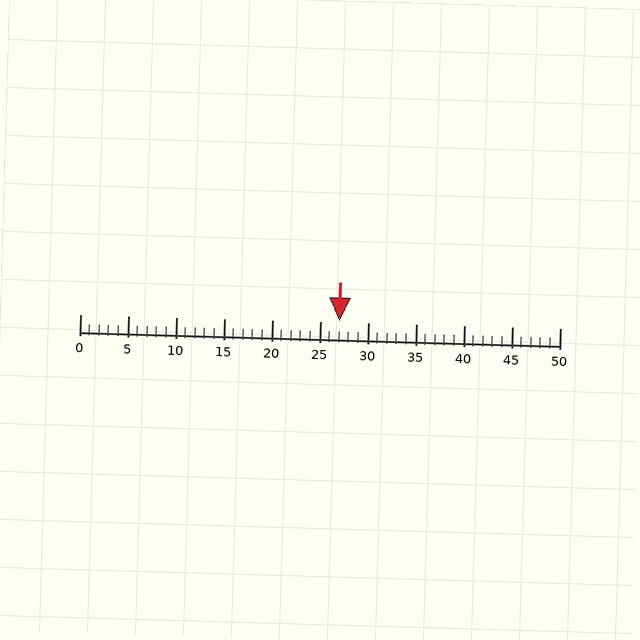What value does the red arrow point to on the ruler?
The red arrow points to approximately 27.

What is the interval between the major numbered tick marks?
The major tick marks are spaced 5 units apart.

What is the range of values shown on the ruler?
The ruler shows values from 0 to 50.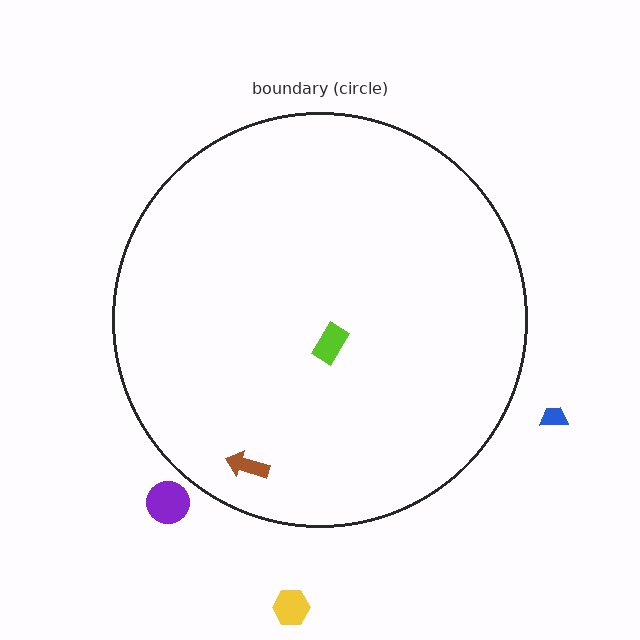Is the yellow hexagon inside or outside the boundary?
Outside.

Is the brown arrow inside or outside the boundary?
Inside.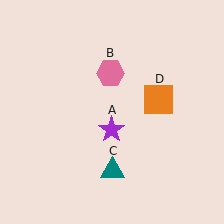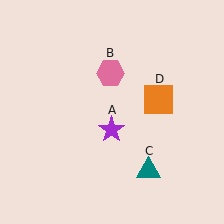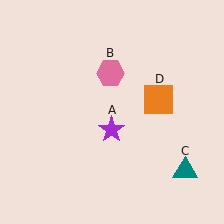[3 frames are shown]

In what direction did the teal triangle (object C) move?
The teal triangle (object C) moved right.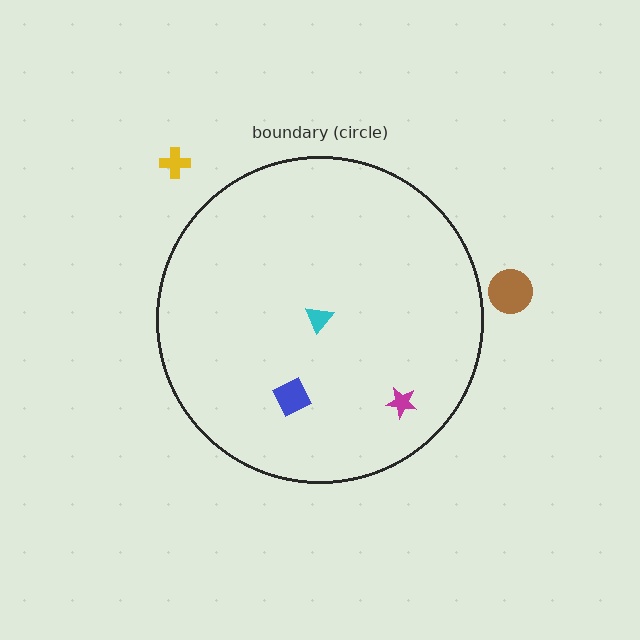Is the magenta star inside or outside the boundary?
Inside.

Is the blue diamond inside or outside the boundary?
Inside.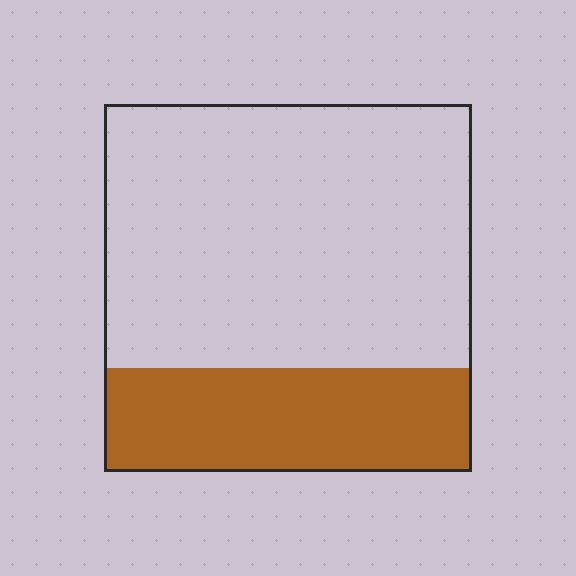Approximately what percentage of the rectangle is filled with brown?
Approximately 30%.